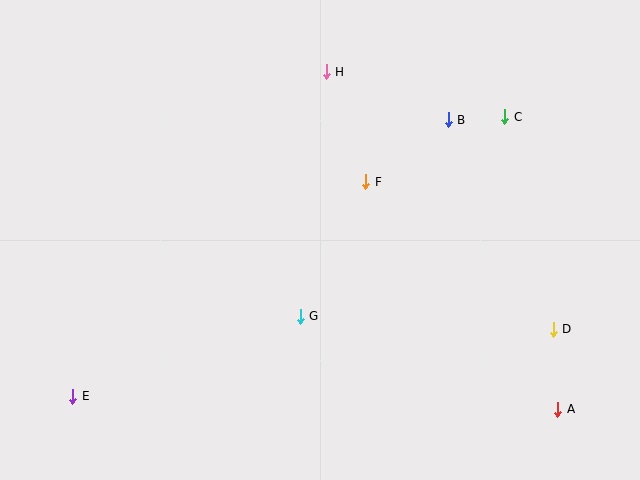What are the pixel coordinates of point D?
Point D is at (553, 329).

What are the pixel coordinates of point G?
Point G is at (300, 316).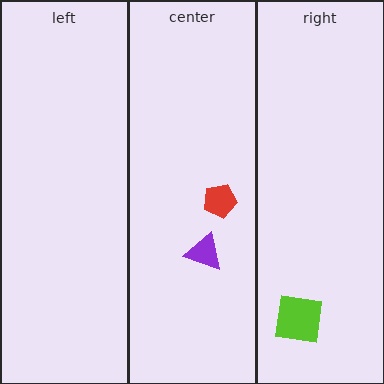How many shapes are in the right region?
1.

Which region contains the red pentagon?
The center region.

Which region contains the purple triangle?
The center region.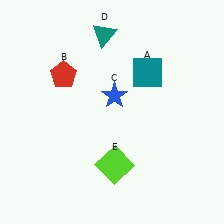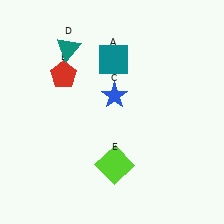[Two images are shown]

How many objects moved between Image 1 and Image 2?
2 objects moved between the two images.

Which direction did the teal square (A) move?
The teal square (A) moved left.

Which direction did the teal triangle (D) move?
The teal triangle (D) moved left.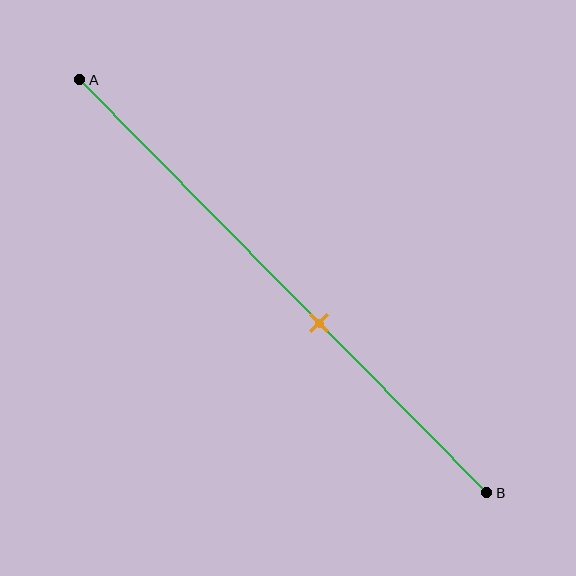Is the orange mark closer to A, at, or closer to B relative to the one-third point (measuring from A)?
The orange mark is closer to point B than the one-third point of segment AB.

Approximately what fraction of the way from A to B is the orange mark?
The orange mark is approximately 60% of the way from A to B.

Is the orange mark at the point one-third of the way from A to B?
No, the mark is at about 60% from A, not at the 33% one-third point.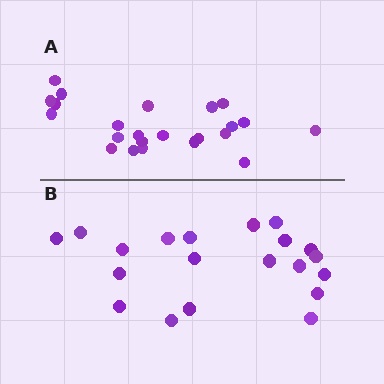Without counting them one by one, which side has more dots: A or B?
Region A (the top region) has more dots.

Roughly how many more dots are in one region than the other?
Region A has just a few more — roughly 2 or 3 more dots than region B.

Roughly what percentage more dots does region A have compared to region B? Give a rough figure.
About 15% more.